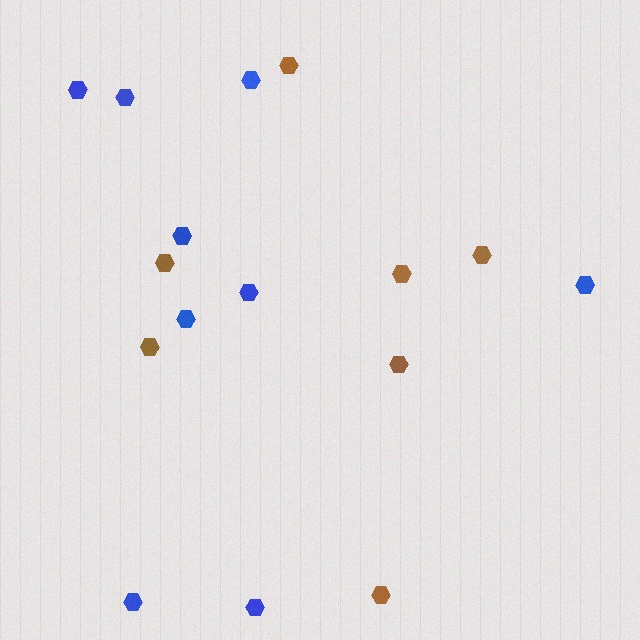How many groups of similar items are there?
There are 2 groups: one group of brown hexagons (7) and one group of blue hexagons (9).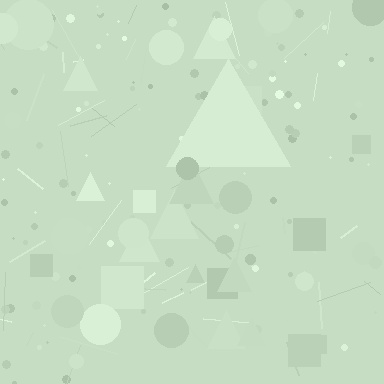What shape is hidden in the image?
A triangle is hidden in the image.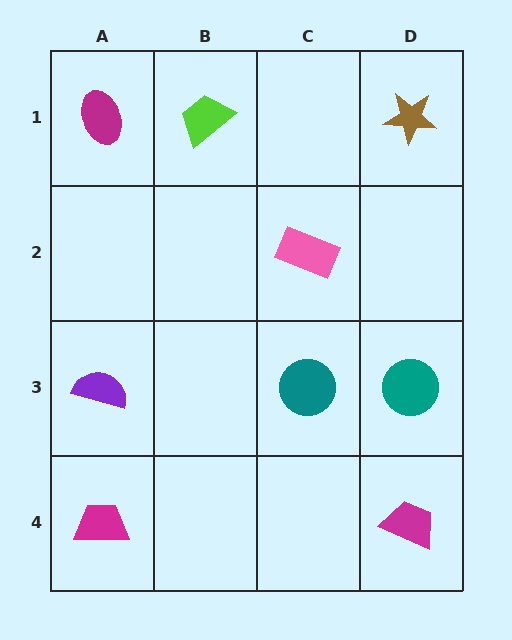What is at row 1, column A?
A magenta ellipse.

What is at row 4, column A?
A magenta trapezoid.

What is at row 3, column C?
A teal circle.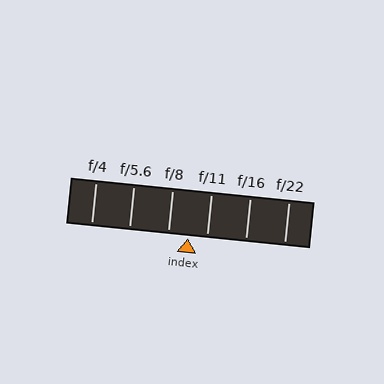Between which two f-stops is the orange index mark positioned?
The index mark is between f/8 and f/11.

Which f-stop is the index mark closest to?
The index mark is closest to f/11.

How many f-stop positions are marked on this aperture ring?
There are 6 f-stop positions marked.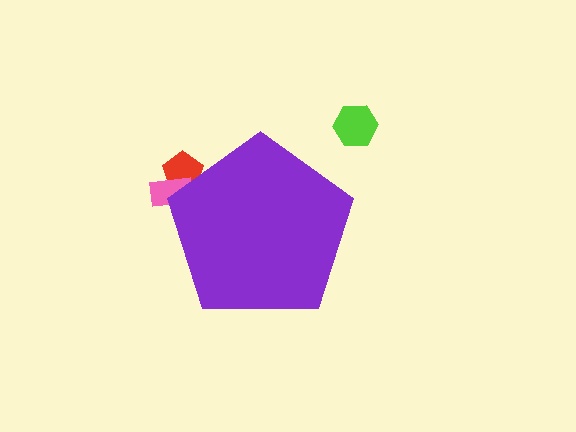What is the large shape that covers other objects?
A purple pentagon.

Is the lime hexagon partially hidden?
No, the lime hexagon is fully visible.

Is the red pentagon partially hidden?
Yes, the red pentagon is partially hidden behind the purple pentagon.